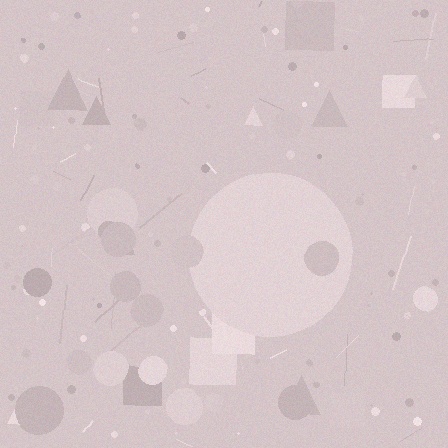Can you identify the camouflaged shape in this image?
The camouflaged shape is a circle.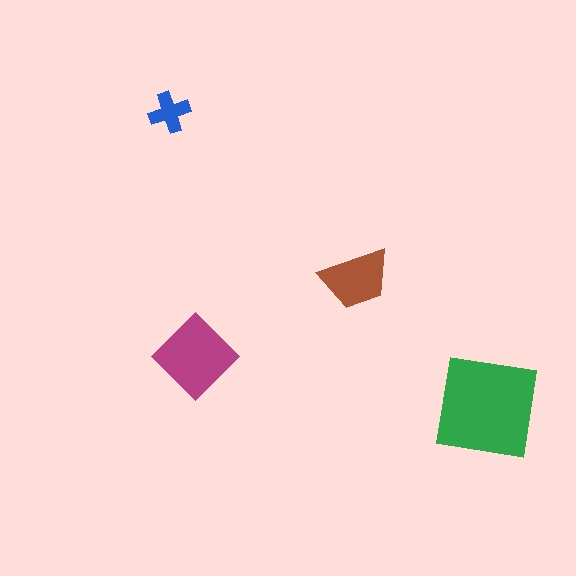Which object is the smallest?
The blue cross.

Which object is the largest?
The green square.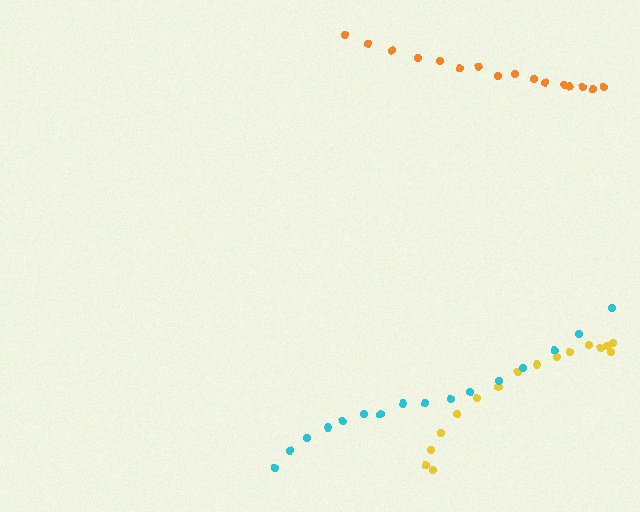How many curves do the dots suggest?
There are 3 distinct paths.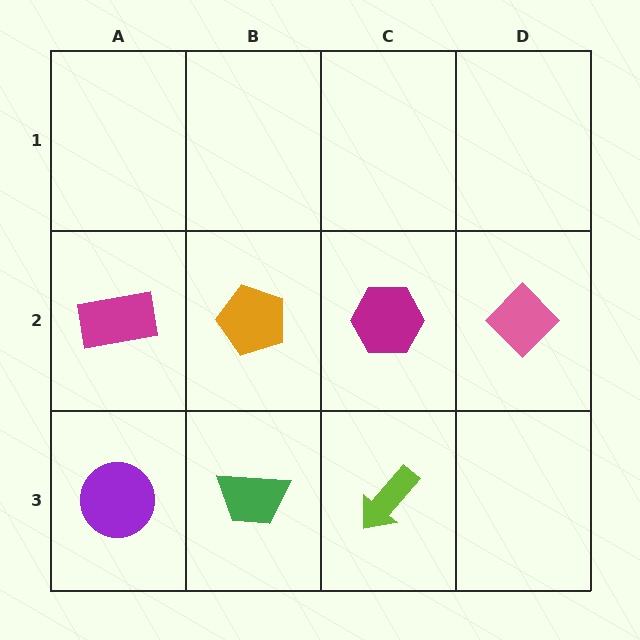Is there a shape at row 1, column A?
No, that cell is empty.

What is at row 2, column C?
A magenta hexagon.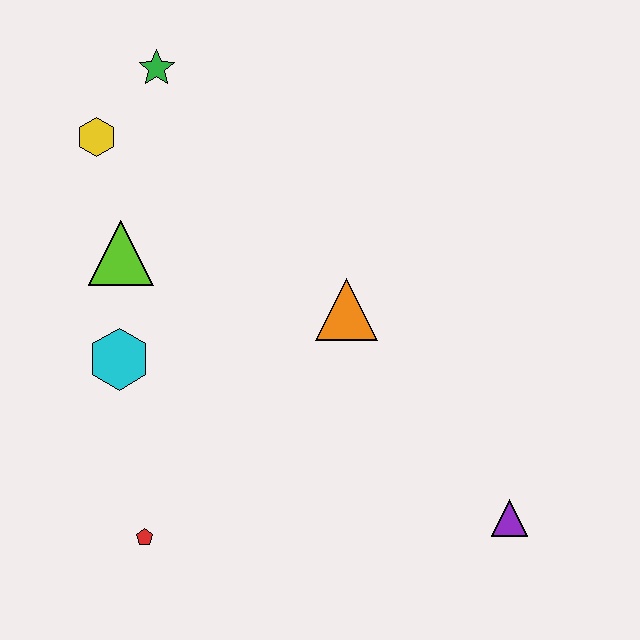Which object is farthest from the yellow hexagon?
The purple triangle is farthest from the yellow hexagon.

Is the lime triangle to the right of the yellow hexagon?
Yes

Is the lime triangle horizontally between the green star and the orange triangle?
No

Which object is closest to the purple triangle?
The orange triangle is closest to the purple triangle.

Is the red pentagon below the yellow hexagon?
Yes